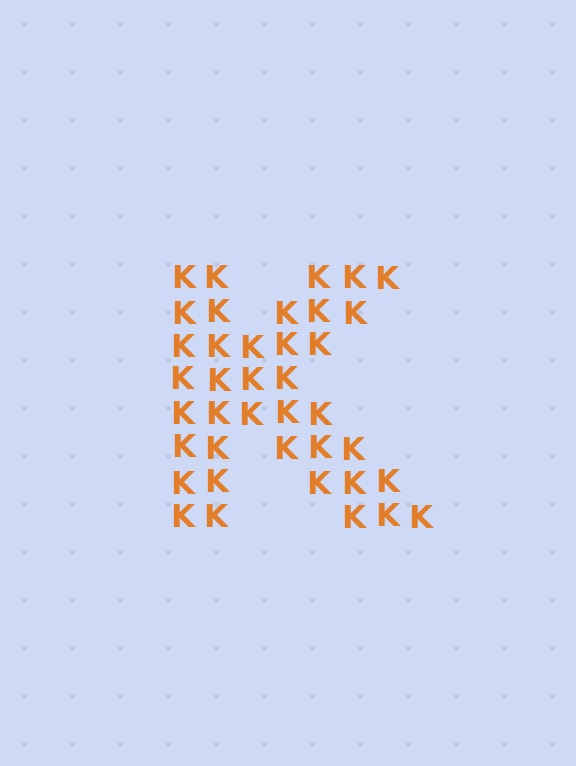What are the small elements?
The small elements are letter K's.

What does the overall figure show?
The overall figure shows the letter K.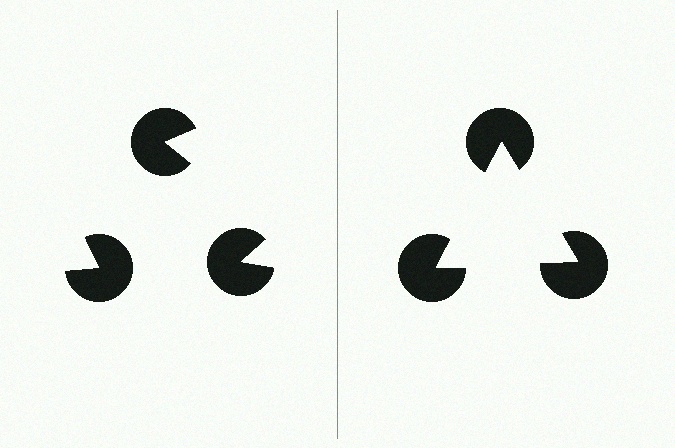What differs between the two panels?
The pac-man discs are positioned identically on both sides; only the wedge orientations differ. On the right they align to a triangle; on the left they are misaligned.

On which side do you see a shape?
An illusory triangle appears on the right side. On the left side the wedge cuts are rotated, so no coherent shape forms.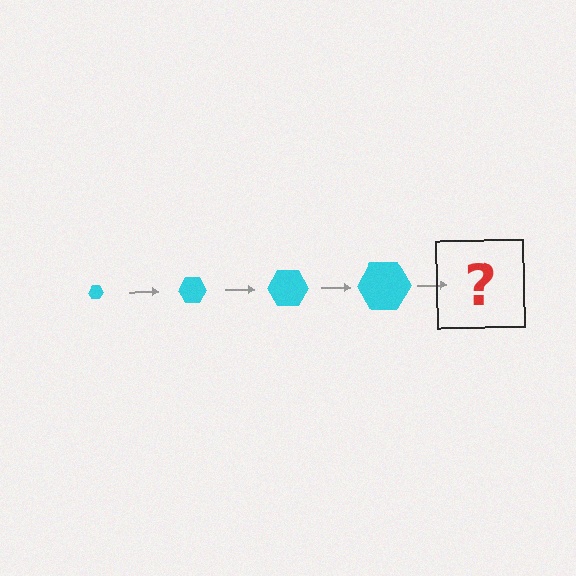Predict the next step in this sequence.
The next step is a cyan hexagon, larger than the previous one.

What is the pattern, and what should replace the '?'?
The pattern is that the hexagon gets progressively larger each step. The '?' should be a cyan hexagon, larger than the previous one.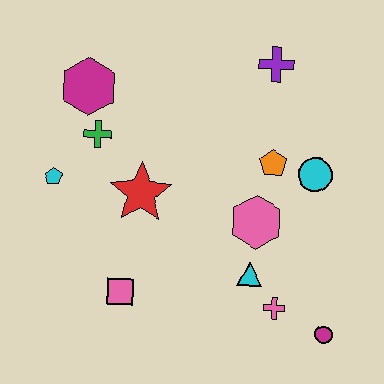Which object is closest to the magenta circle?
The pink cross is closest to the magenta circle.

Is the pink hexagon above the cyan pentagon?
No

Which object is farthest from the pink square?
The purple cross is farthest from the pink square.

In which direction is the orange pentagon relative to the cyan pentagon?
The orange pentagon is to the right of the cyan pentagon.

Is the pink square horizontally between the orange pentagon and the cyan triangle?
No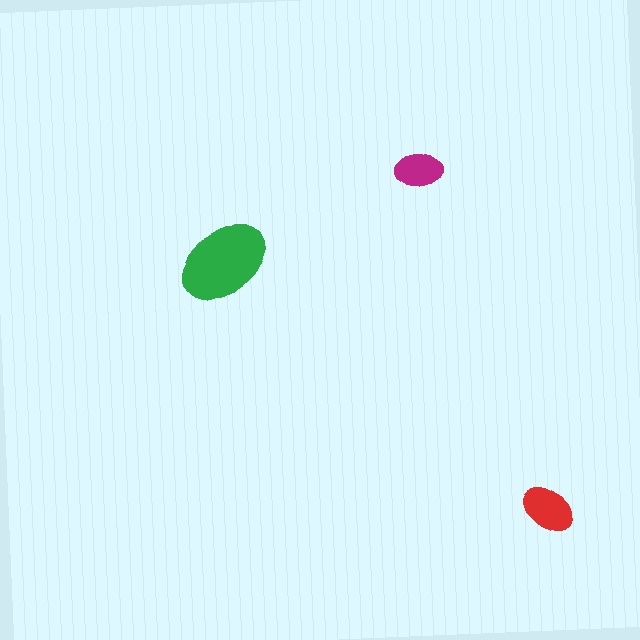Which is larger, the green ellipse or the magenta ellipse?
The green one.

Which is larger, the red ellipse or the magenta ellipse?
The red one.